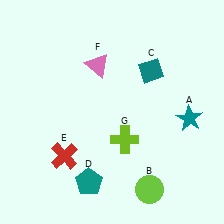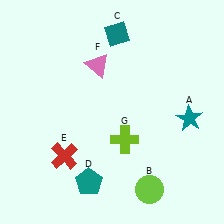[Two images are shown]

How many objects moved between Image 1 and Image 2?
1 object moved between the two images.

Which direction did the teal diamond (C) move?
The teal diamond (C) moved up.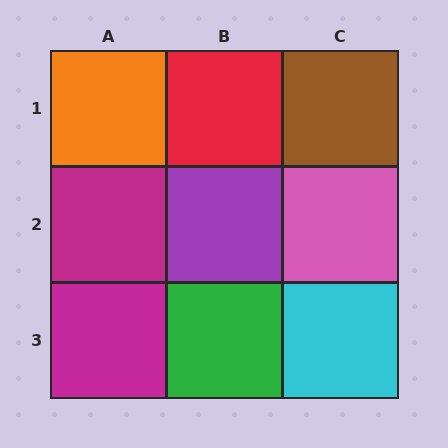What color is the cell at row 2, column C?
Pink.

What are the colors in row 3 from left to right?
Magenta, green, cyan.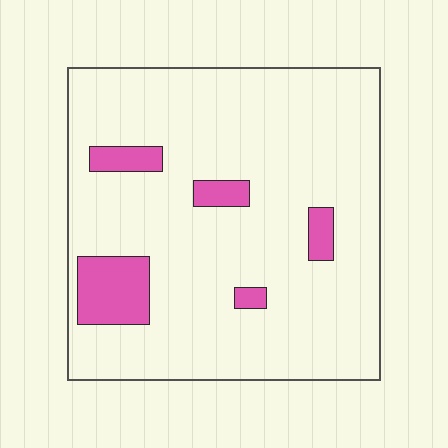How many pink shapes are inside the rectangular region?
5.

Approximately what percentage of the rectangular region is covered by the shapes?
Approximately 10%.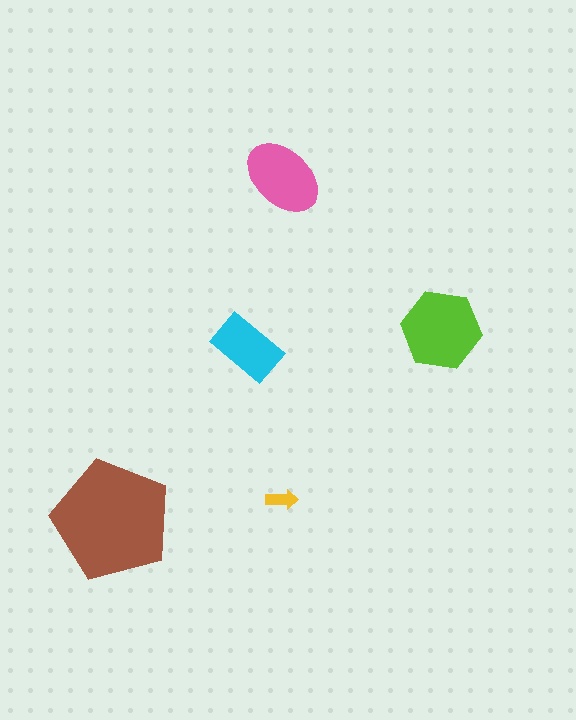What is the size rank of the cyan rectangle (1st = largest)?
4th.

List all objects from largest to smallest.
The brown pentagon, the lime hexagon, the pink ellipse, the cyan rectangle, the yellow arrow.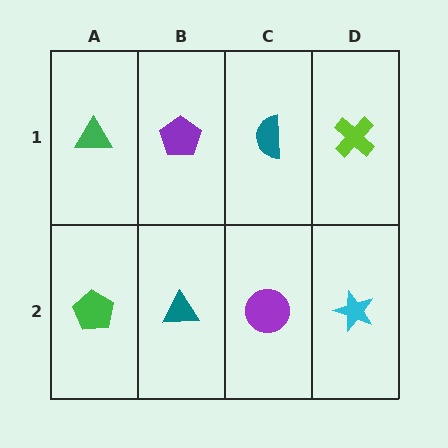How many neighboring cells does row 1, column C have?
3.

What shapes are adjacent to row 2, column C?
A teal semicircle (row 1, column C), a teal triangle (row 2, column B), a cyan star (row 2, column D).